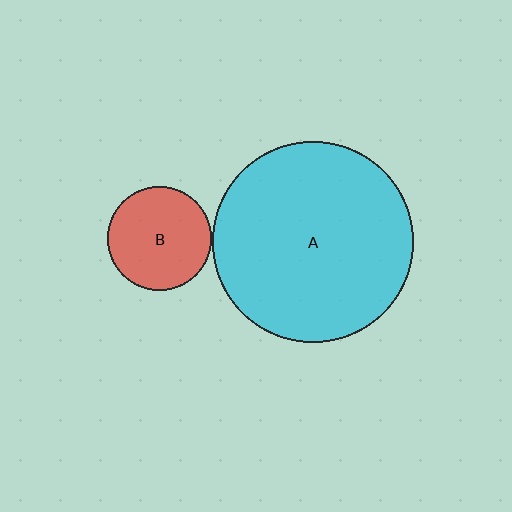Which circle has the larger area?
Circle A (cyan).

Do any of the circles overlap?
No, none of the circles overlap.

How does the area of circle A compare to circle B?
Approximately 3.7 times.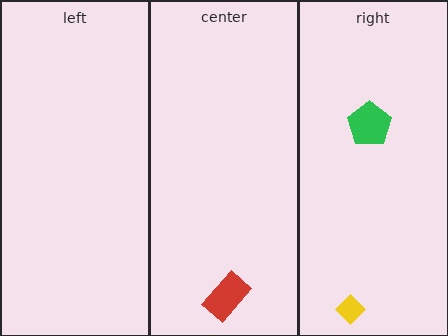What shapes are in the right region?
The yellow diamond, the green pentagon.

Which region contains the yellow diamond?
The right region.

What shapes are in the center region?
The red rectangle.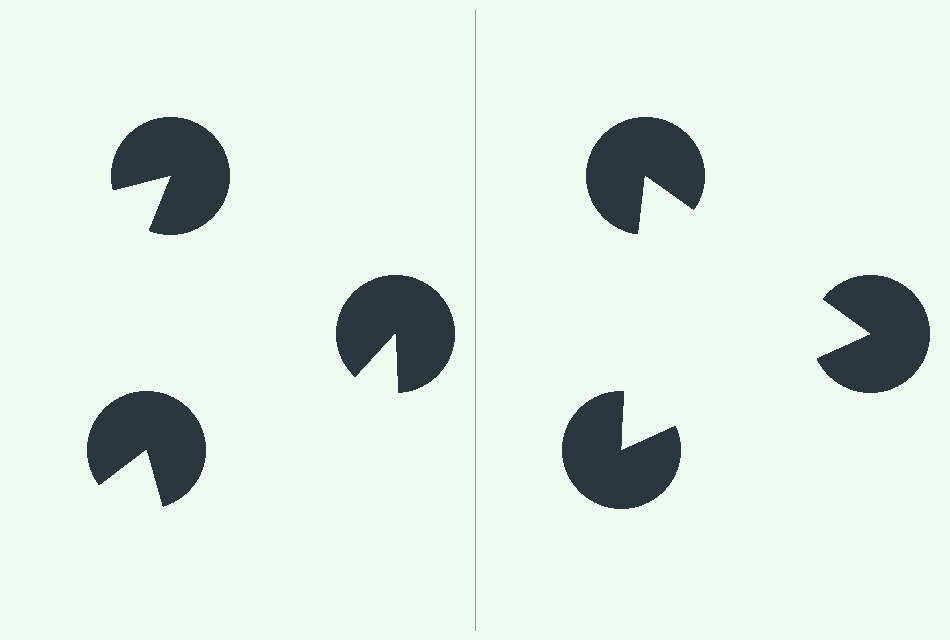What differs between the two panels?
The pac-man discs are positioned identically on both sides; only the wedge orientations differ. On the right they align to a triangle; on the left they are misaligned.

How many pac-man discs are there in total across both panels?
6 — 3 on each side.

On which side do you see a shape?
An illusory triangle appears on the right side. On the left side the wedge cuts are rotated, so no coherent shape forms.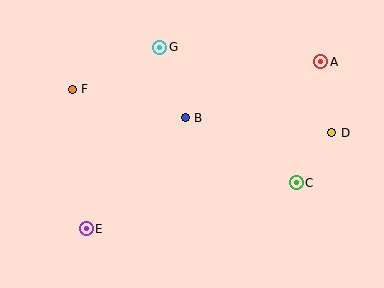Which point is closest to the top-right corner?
Point A is closest to the top-right corner.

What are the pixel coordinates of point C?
Point C is at (296, 183).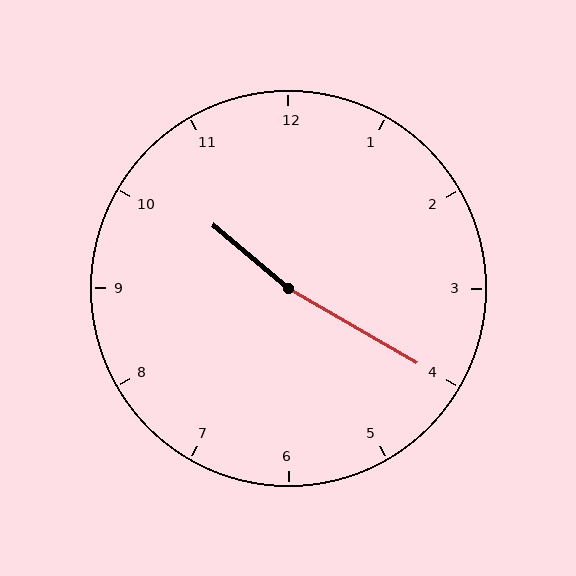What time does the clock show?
10:20.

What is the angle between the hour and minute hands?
Approximately 170 degrees.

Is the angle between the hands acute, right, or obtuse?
It is obtuse.